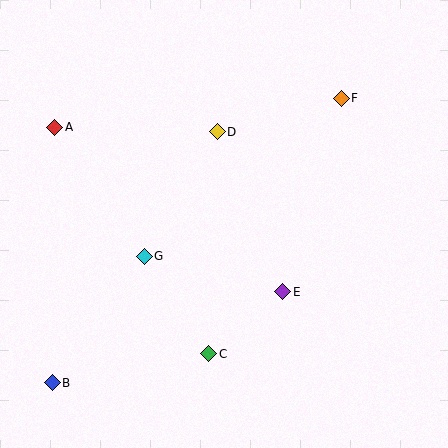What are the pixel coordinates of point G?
Point G is at (144, 256).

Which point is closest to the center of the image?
Point G at (144, 256) is closest to the center.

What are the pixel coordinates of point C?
Point C is at (209, 354).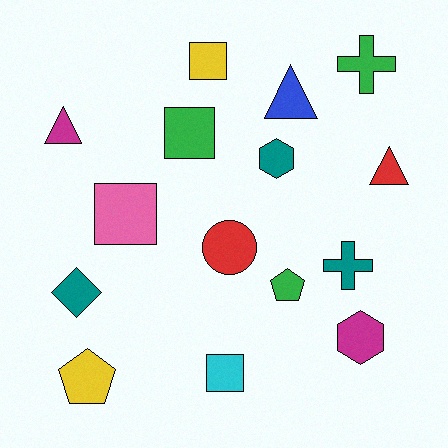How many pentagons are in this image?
There are 2 pentagons.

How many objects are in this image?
There are 15 objects.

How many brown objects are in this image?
There are no brown objects.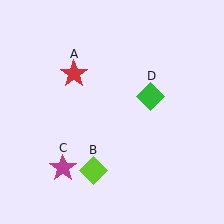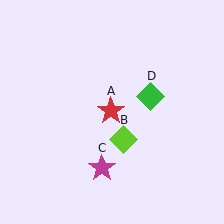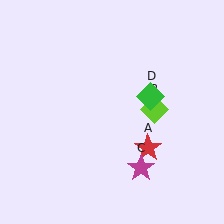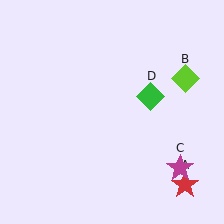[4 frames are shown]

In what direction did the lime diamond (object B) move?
The lime diamond (object B) moved up and to the right.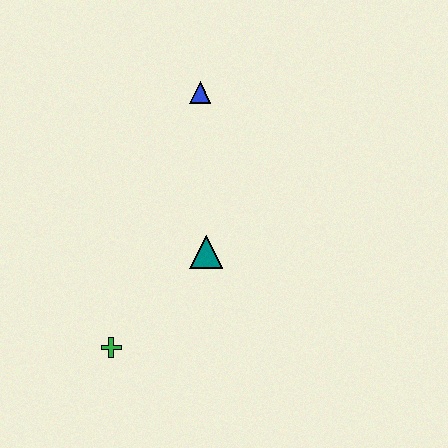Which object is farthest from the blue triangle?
The green cross is farthest from the blue triangle.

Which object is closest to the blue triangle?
The teal triangle is closest to the blue triangle.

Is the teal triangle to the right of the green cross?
Yes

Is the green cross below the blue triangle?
Yes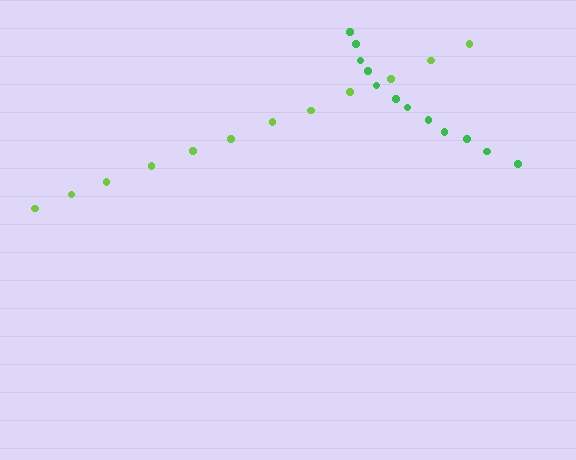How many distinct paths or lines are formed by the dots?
There are 2 distinct paths.